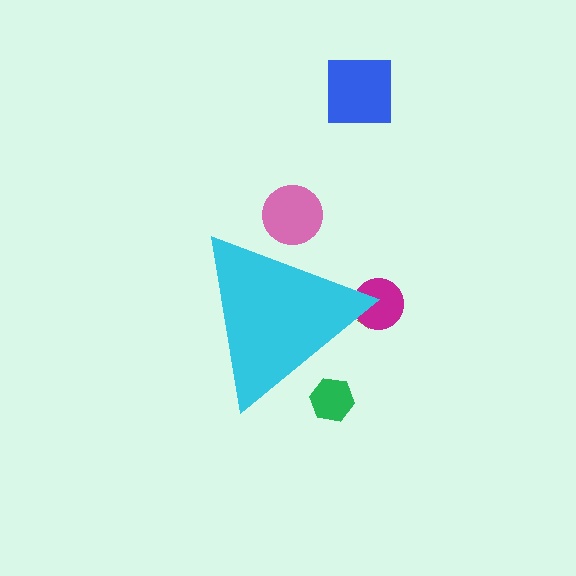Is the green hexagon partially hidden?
Yes, the green hexagon is partially hidden behind the cyan triangle.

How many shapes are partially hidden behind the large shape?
4 shapes are partially hidden.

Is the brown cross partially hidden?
Yes, the brown cross is partially hidden behind the cyan triangle.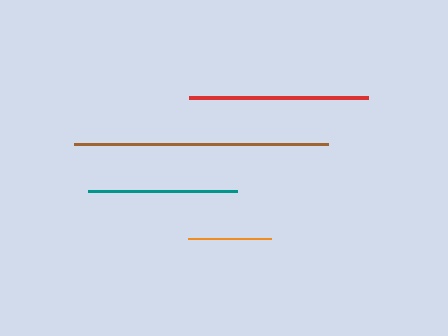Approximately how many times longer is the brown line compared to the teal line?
The brown line is approximately 1.7 times the length of the teal line.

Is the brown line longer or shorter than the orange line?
The brown line is longer than the orange line.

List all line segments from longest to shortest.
From longest to shortest: brown, red, teal, orange.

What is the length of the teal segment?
The teal segment is approximately 149 pixels long.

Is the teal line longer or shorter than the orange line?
The teal line is longer than the orange line.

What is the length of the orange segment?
The orange segment is approximately 84 pixels long.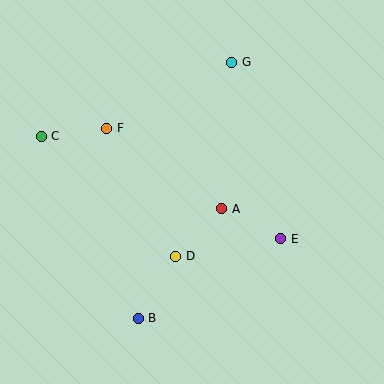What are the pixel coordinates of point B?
Point B is at (138, 318).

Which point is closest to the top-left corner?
Point C is closest to the top-left corner.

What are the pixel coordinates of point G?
Point G is at (232, 62).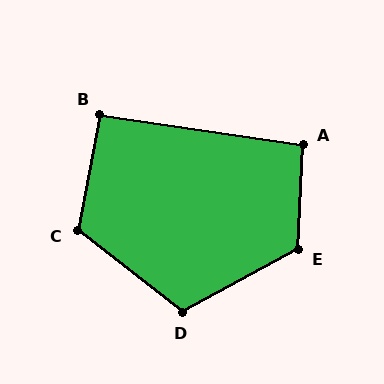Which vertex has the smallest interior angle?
B, at approximately 92 degrees.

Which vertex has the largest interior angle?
E, at approximately 121 degrees.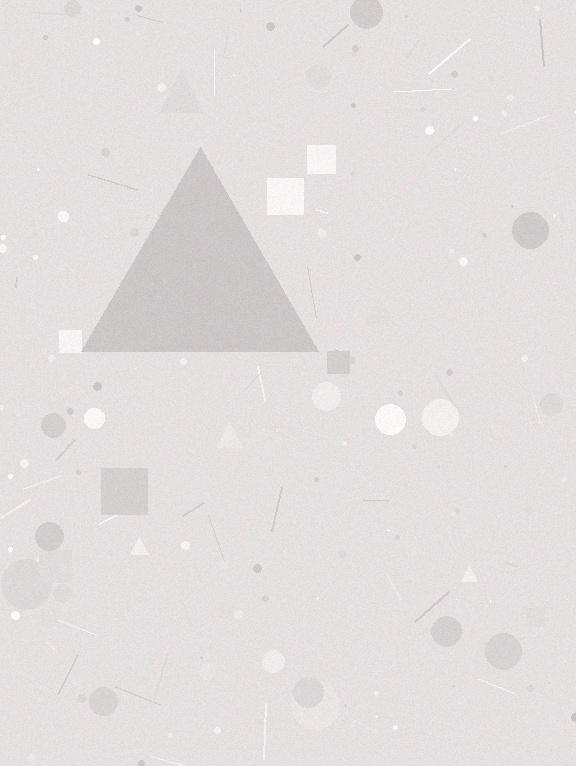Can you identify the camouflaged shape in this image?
The camouflaged shape is a triangle.